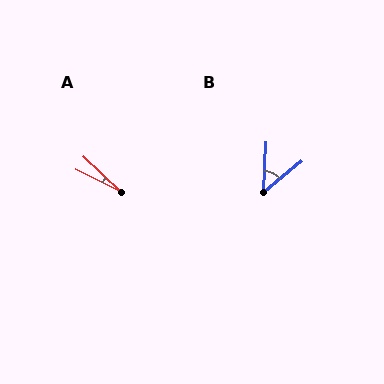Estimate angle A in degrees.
Approximately 17 degrees.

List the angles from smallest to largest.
A (17°), B (48°).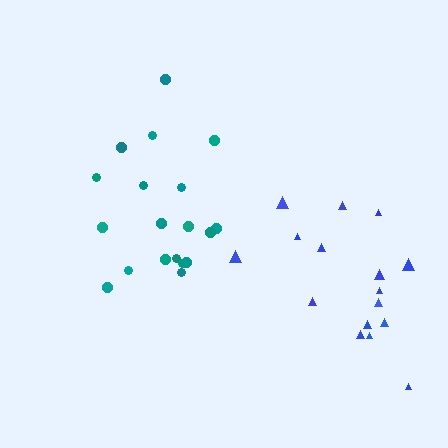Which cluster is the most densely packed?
Teal.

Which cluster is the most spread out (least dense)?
Blue.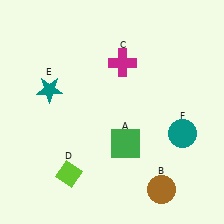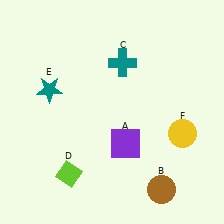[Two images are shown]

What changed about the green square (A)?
In Image 1, A is green. In Image 2, it changed to purple.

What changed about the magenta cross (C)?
In Image 1, C is magenta. In Image 2, it changed to teal.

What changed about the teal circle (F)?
In Image 1, F is teal. In Image 2, it changed to yellow.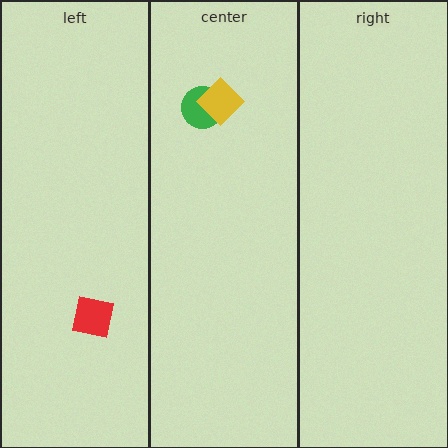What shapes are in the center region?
The green circle, the yellow diamond.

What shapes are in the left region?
The red square.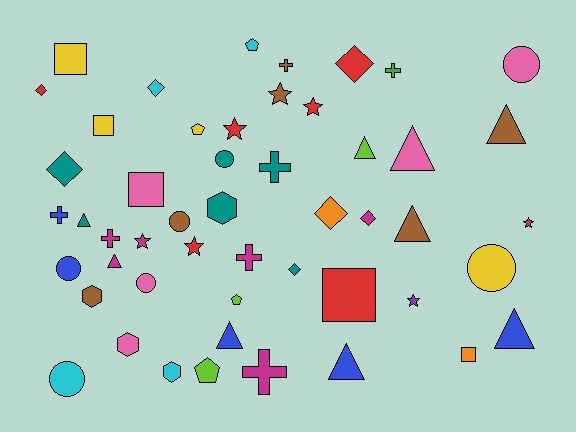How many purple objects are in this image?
There is 1 purple object.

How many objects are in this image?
There are 50 objects.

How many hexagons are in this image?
There are 4 hexagons.